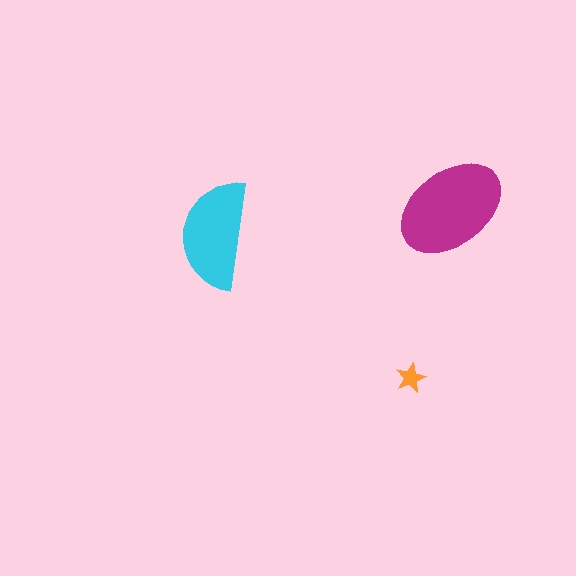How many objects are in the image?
There are 3 objects in the image.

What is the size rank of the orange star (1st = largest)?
3rd.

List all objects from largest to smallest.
The magenta ellipse, the cyan semicircle, the orange star.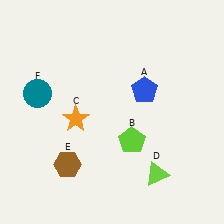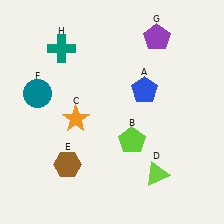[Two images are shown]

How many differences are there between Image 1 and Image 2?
There are 2 differences between the two images.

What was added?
A purple pentagon (G), a teal cross (H) were added in Image 2.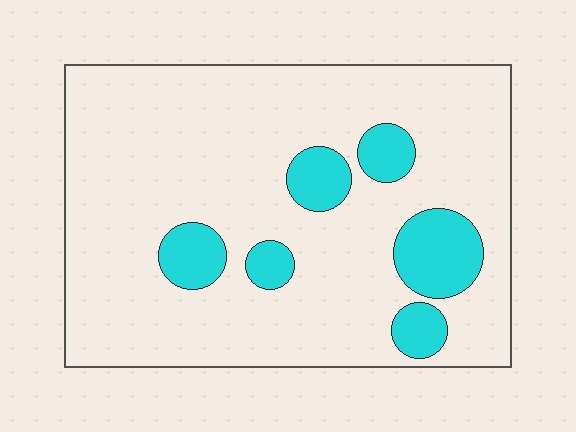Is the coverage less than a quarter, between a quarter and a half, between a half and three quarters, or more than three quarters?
Less than a quarter.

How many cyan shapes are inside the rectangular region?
6.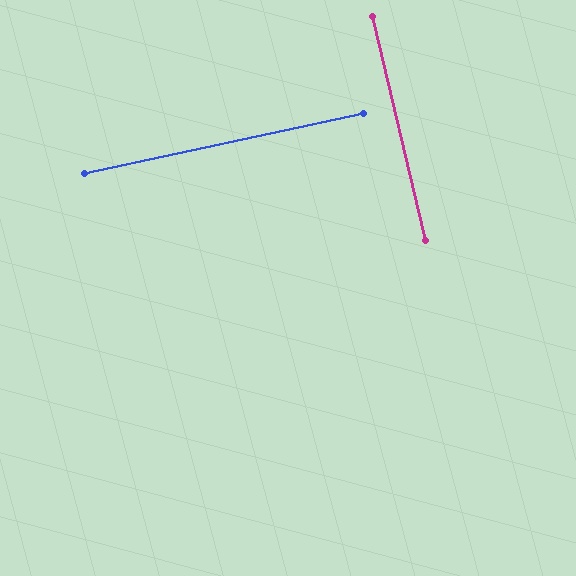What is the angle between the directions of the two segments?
Approximately 88 degrees.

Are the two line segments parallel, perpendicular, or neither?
Perpendicular — they meet at approximately 88°.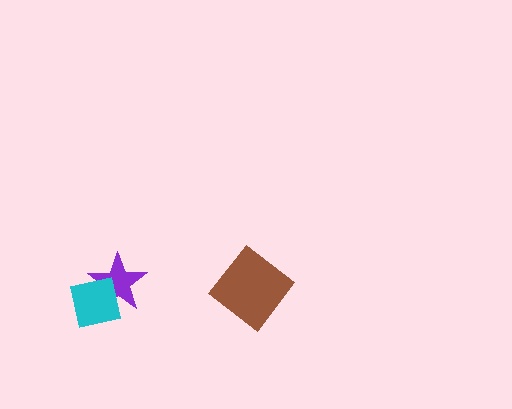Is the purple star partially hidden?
Yes, it is partially covered by another shape.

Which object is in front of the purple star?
The cyan square is in front of the purple star.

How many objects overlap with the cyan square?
1 object overlaps with the cyan square.